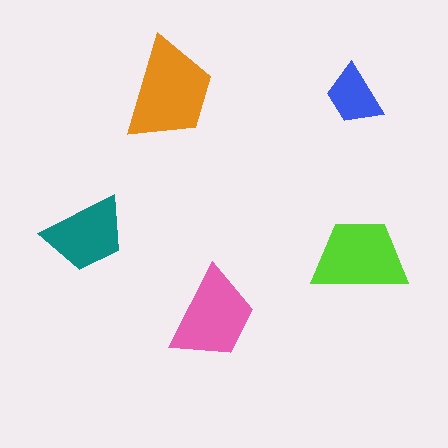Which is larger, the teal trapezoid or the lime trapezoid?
The lime one.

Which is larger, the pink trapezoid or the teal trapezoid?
The pink one.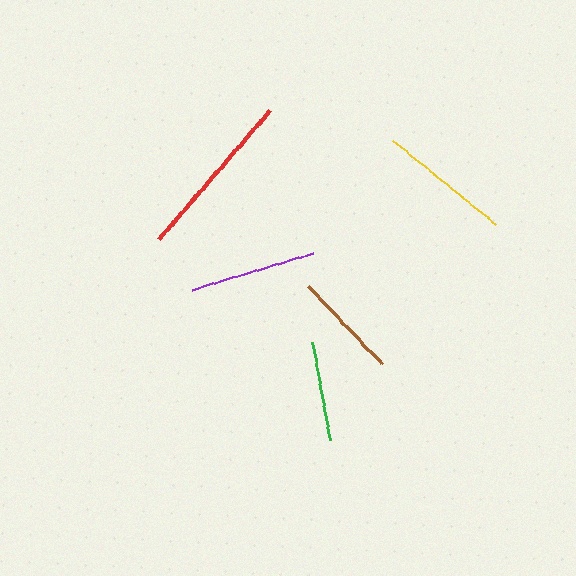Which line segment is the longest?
The red line is the longest at approximately 170 pixels.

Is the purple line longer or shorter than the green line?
The purple line is longer than the green line.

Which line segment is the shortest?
The green line is the shortest at approximately 100 pixels.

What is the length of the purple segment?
The purple segment is approximately 126 pixels long.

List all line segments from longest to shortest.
From longest to shortest: red, yellow, purple, brown, green.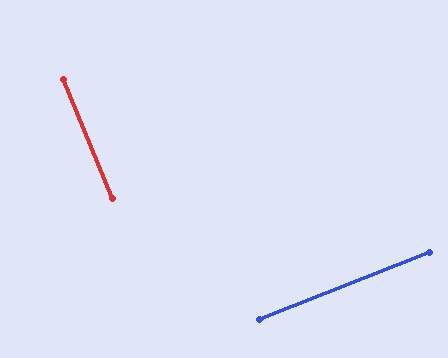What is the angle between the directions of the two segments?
Approximately 89 degrees.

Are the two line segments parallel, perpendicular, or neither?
Perpendicular — they meet at approximately 89°.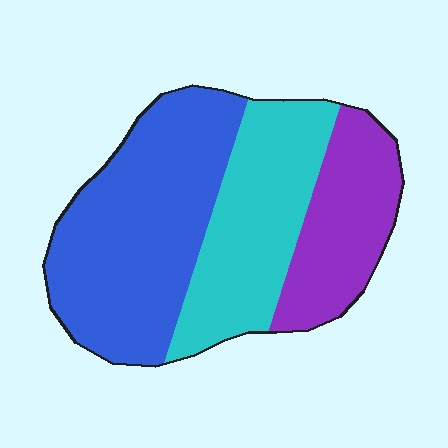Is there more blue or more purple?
Blue.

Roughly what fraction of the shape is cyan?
Cyan covers around 30% of the shape.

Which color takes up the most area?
Blue, at roughly 45%.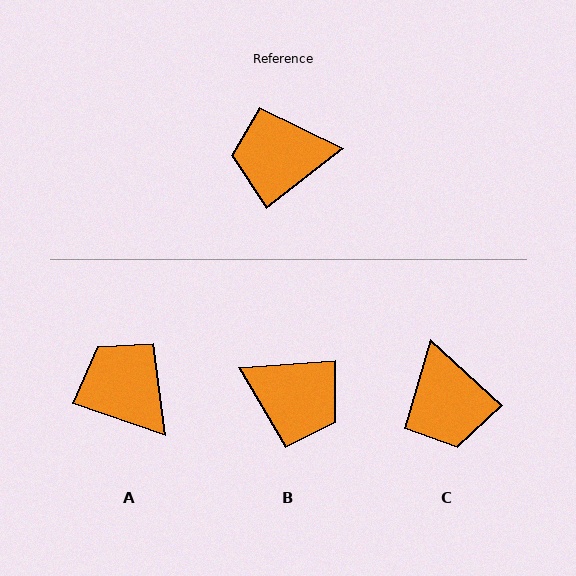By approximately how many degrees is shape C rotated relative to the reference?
Approximately 100 degrees counter-clockwise.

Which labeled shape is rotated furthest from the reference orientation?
B, about 147 degrees away.